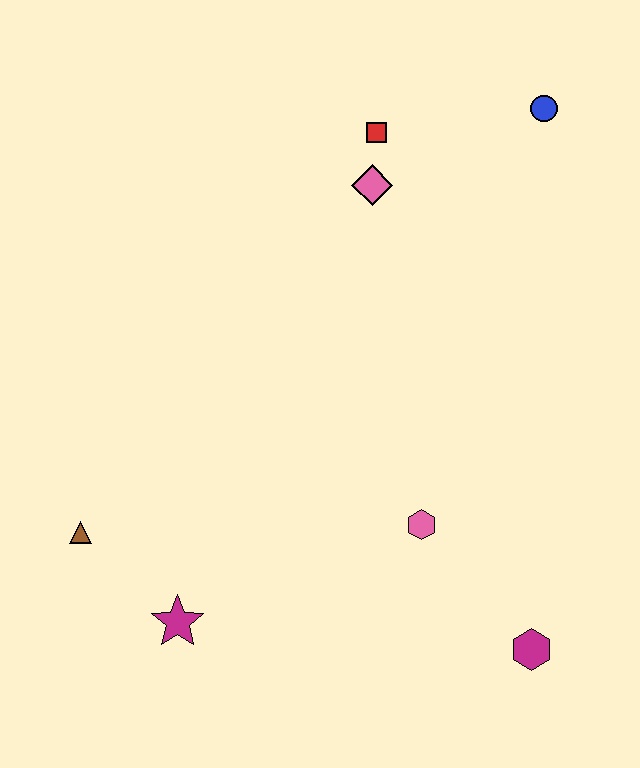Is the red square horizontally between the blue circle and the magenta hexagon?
No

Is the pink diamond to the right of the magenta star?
Yes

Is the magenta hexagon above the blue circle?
No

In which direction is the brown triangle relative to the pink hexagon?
The brown triangle is to the left of the pink hexagon.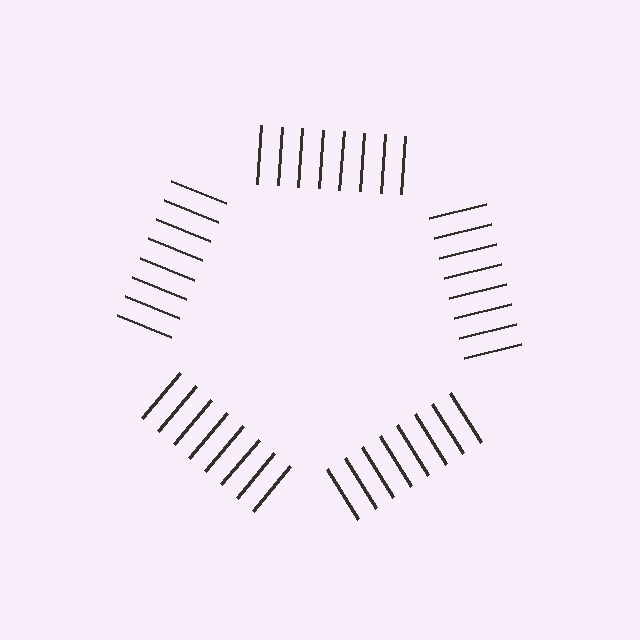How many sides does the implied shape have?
5 sides — the line-ends trace a pentagon.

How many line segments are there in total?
40 — 8 along each of the 5 edges.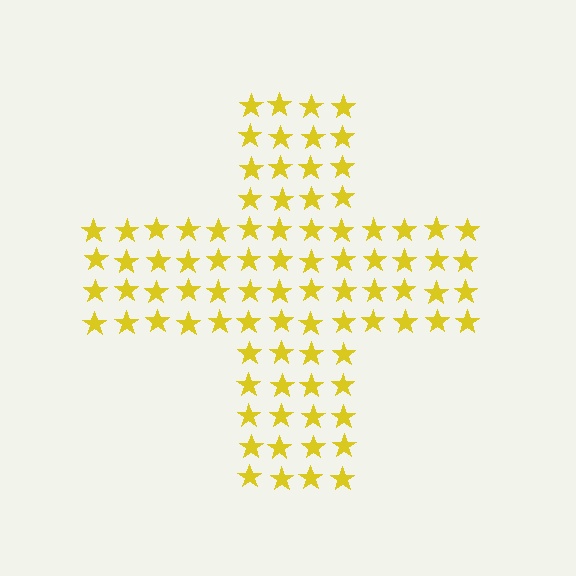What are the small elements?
The small elements are stars.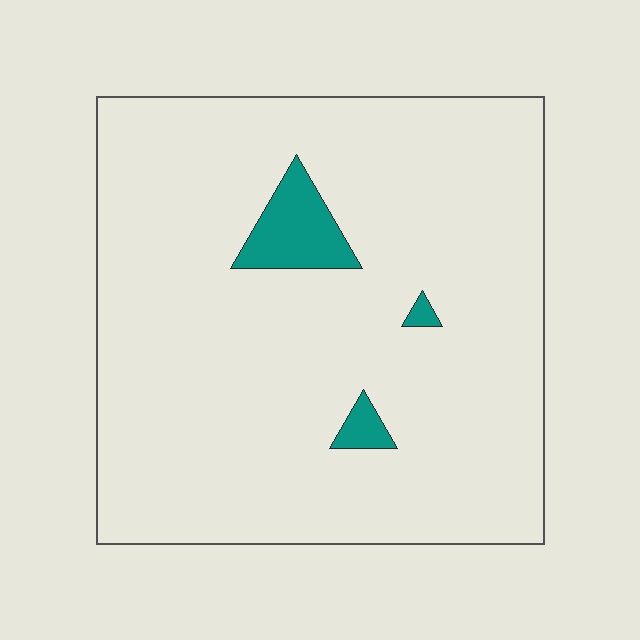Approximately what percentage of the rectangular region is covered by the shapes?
Approximately 5%.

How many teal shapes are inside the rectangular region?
3.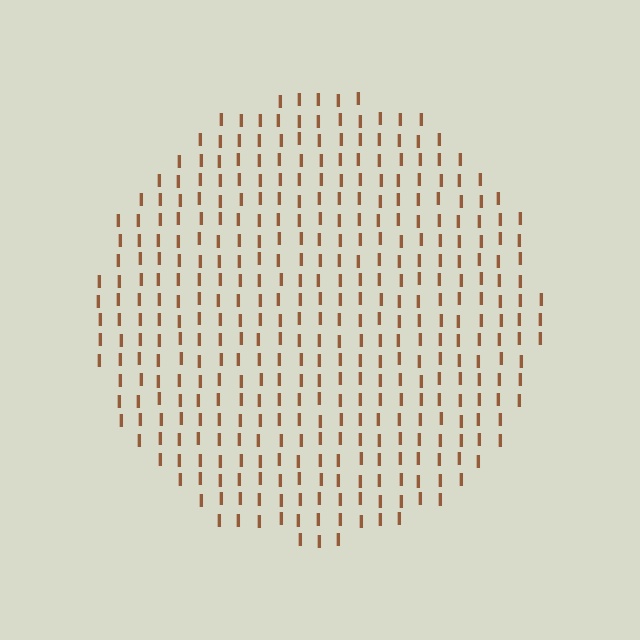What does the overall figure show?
The overall figure shows a circle.